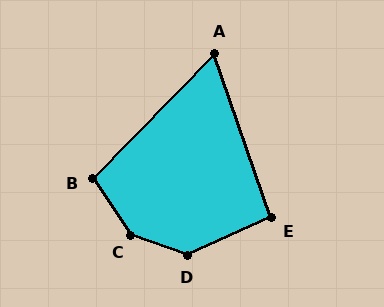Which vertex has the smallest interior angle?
A, at approximately 63 degrees.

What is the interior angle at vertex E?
Approximately 95 degrees (obtuse).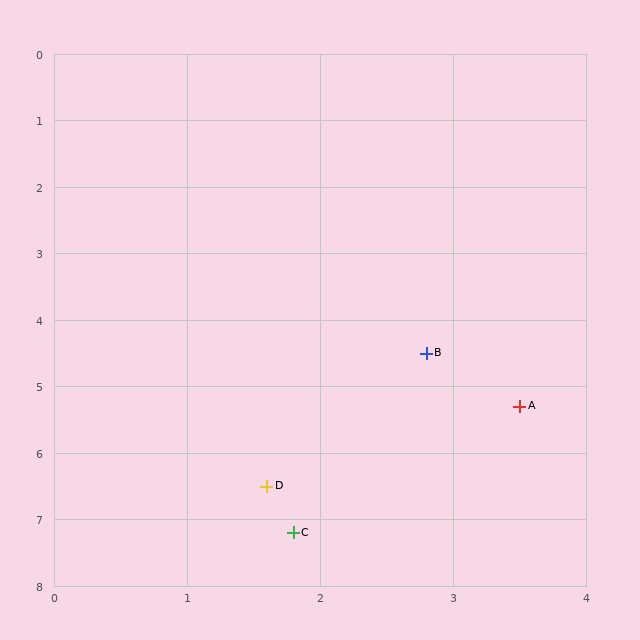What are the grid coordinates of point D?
Point D is at approximately (1.6, 6.5).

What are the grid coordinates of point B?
Point B is at approximately (2.8, 4.5).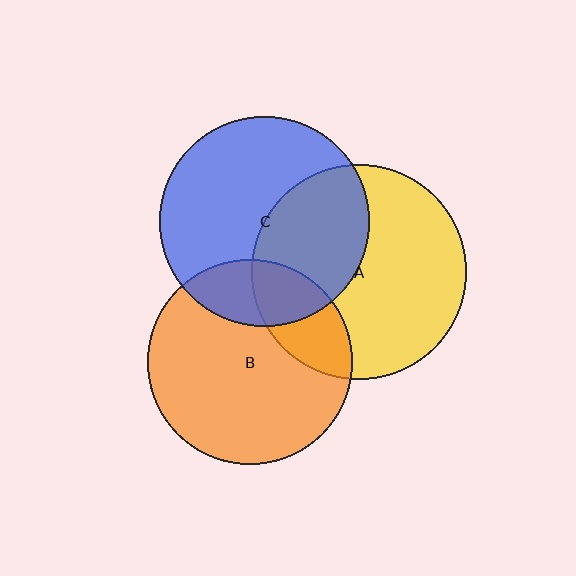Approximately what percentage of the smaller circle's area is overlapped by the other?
Approximately 20%.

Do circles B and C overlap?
Yes.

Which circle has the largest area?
Circle A (yellow).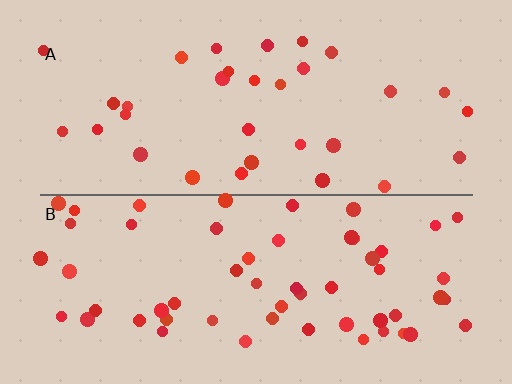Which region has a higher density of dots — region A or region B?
B (the bottom).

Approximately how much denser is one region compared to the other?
Approximately 1.8× — region B over region A.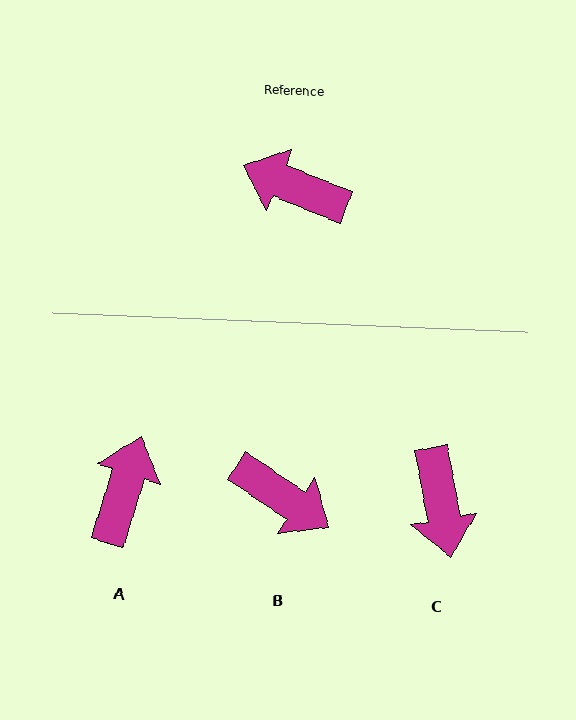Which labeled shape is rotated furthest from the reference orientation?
B, about 168 degrees away.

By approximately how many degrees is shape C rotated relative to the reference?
Approximately 123 degrees counter-clockwise.